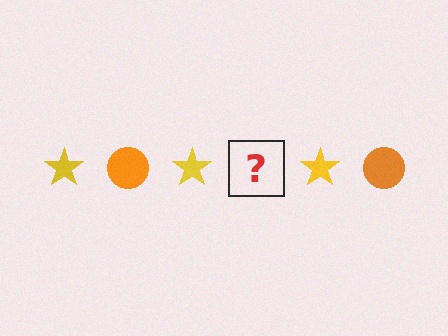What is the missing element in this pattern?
The missing element is an orange circle.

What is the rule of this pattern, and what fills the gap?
The rule is that the pattern alternates between yellow star and orange circle. The gap should be filled with an orange circle.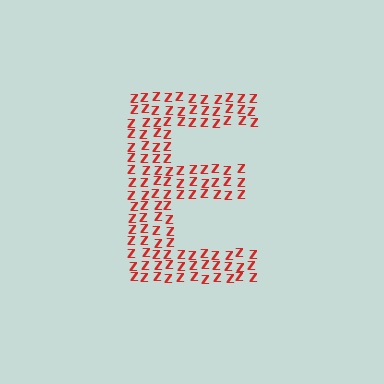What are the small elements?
The small elements are letter Z's.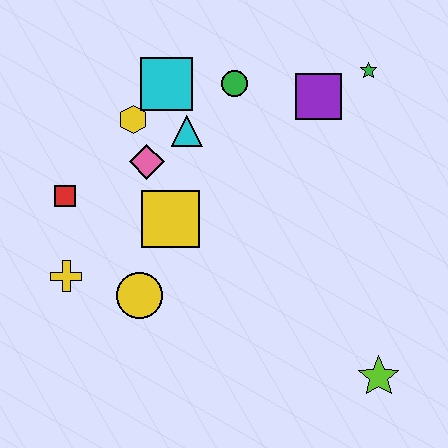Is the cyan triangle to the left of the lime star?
Yes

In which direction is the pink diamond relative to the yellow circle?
The pink diamond is above the yellow circle.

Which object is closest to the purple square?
The green star is closest to the purple square.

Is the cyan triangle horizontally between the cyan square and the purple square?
Yes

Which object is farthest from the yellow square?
The lime star is farthest from the yellow square.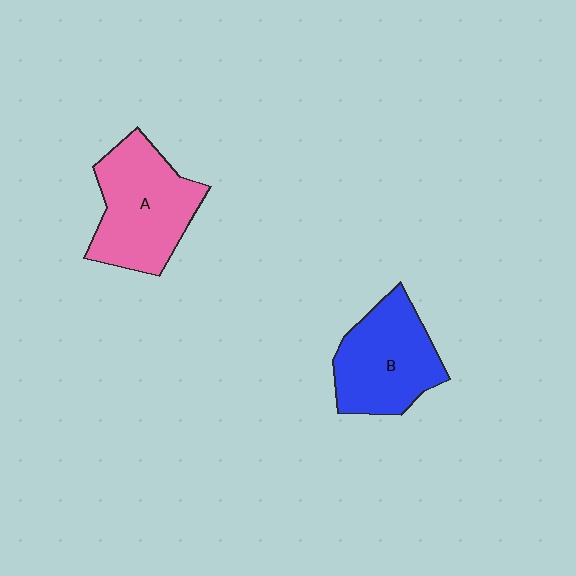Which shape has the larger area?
Shape A (pink).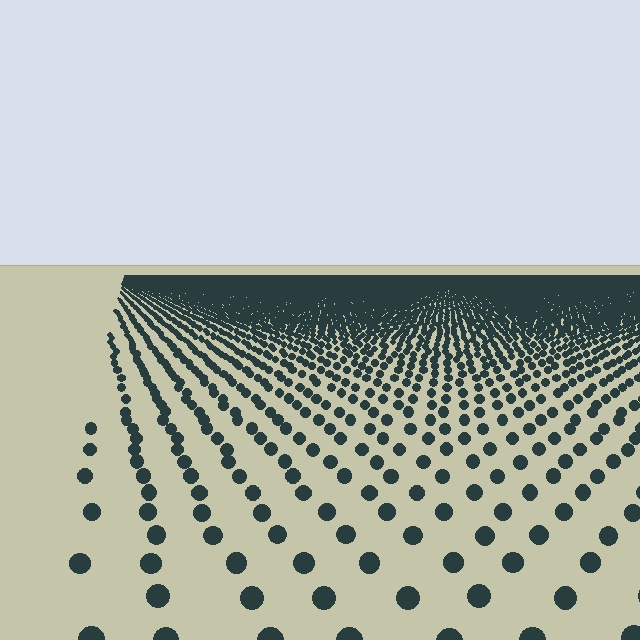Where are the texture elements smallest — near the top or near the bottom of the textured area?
Near the top.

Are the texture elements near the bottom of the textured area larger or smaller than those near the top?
Larger. Near the bottom, elements are closer to the viewer and appear at a bigger on-screen size.